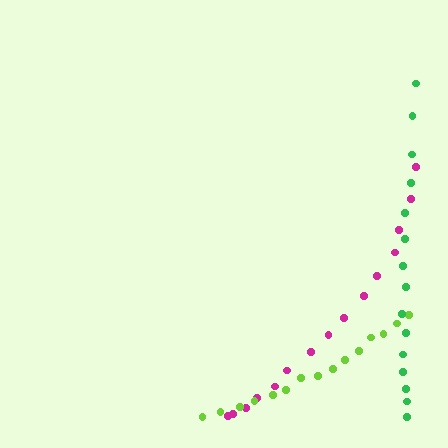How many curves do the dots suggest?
There are 3 distinct paths.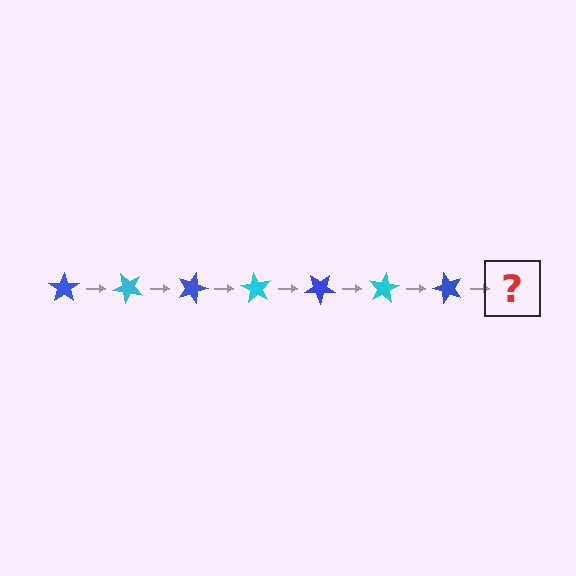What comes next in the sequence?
The next element should be a cyan star, rotated 315 degrees from the start.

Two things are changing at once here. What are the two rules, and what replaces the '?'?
The two rules are that it rotates 45 degrees each step and the color cycles through blue and cyan. The '?' should be a cyan star, rotated 315 degrees from the start.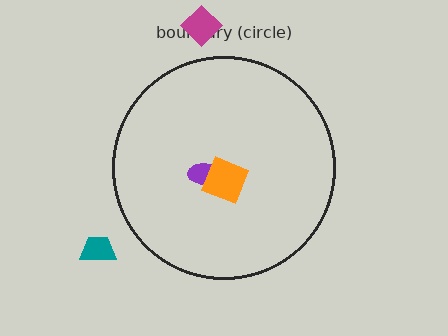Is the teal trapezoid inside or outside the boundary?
Outside.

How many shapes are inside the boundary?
2 inside, 2 outside.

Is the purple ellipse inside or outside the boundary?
Inside.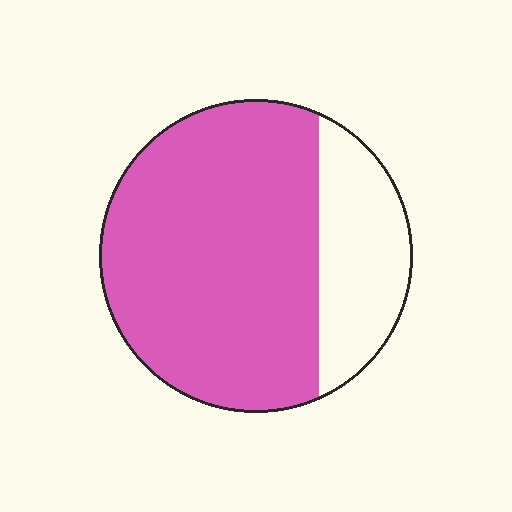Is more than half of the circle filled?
Yes.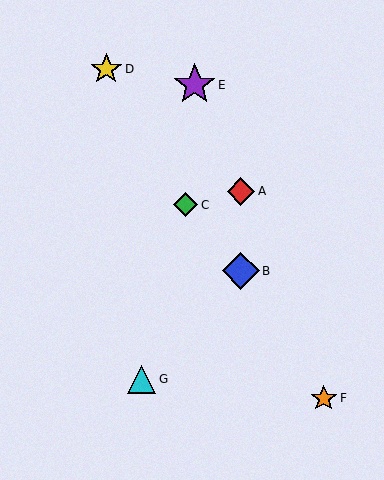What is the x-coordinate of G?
Object G is at x≈141.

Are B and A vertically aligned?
Yes, both are at x≈241.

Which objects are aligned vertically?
Objects A, B are aligned vertically.